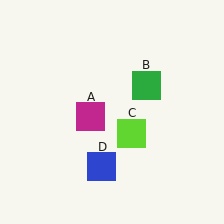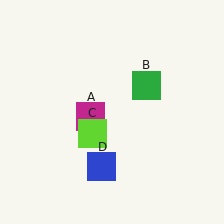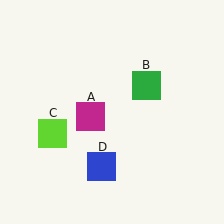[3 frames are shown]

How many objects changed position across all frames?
1 object changed position: lime square (object C).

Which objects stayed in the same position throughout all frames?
Magenta square (object A) and green square (object B) and blue square (object D) remained stationary.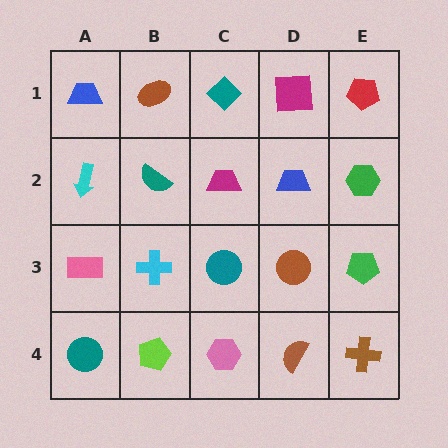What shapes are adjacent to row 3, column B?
A teal semicircle (row 2, column B), a lime pentagon (row 4, column B), a pink rectangle (row 3, column A), a teal circle (row 3, column C).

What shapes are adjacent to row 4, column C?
A teal circle (row 3, column C), a lime pentagon (row 4, column B), a brown semicircle (row 4, column D).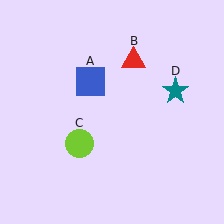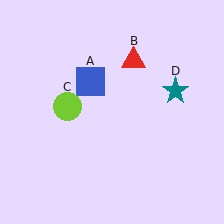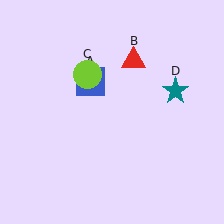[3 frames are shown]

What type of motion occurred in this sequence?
The lime circle (object C) rotated clockwise around the center of the scene.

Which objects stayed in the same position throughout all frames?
Blue square (object A) and red triangle (object B) and teal star (object D) remained stationary.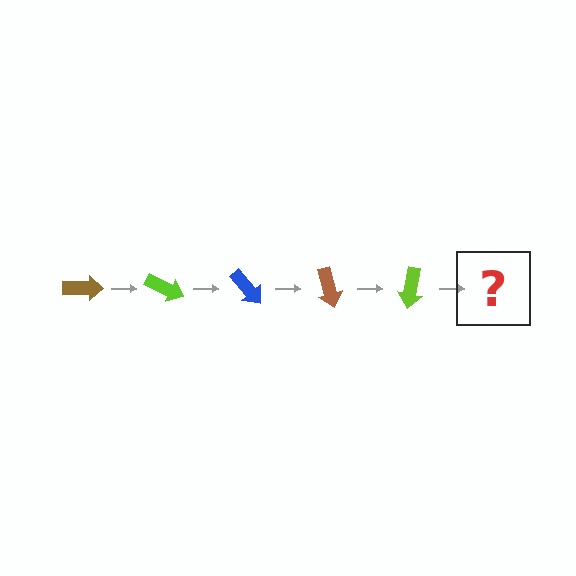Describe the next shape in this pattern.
It should be a blue arrow, rotated 125 degrees from the start.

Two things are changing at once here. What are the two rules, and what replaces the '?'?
The two rules are that it rotates 25 degrees each step and the color cycles through brown, lime, and blue. The '?' should be a blue arrow, rotated 125 degrees from the start.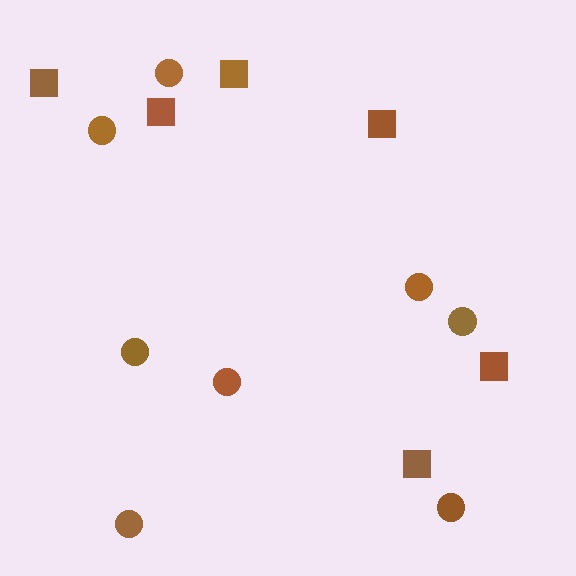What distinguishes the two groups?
There are 2 groups: one group of squares (6) and one group of circles (8).